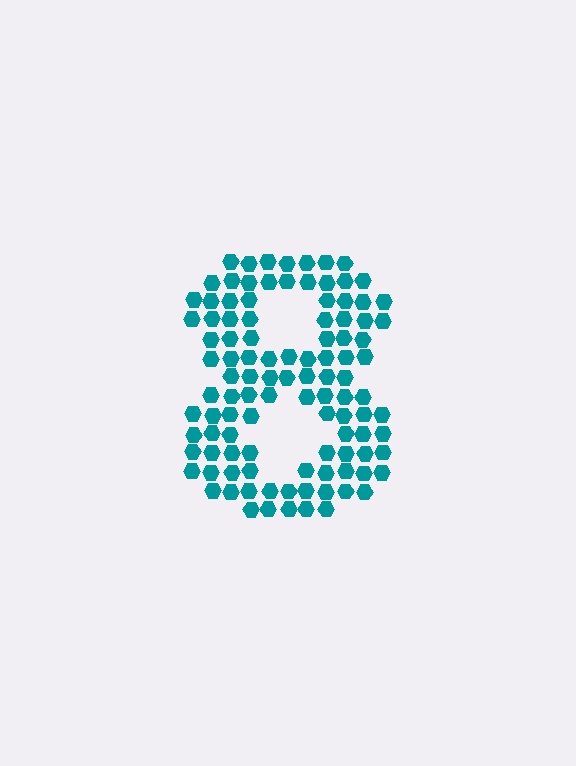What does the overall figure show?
The overall figure shows the digit 8.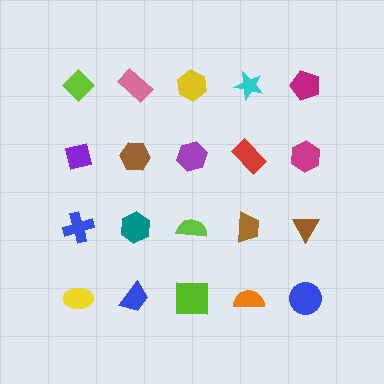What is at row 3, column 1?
A blue cross.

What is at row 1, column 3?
A yellow hexagon.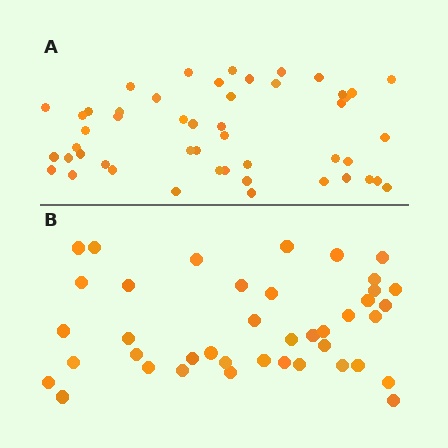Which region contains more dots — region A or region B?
Region A (the top region) has more dots.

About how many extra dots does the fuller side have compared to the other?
Region A has roughly 8 or so more dots than region B.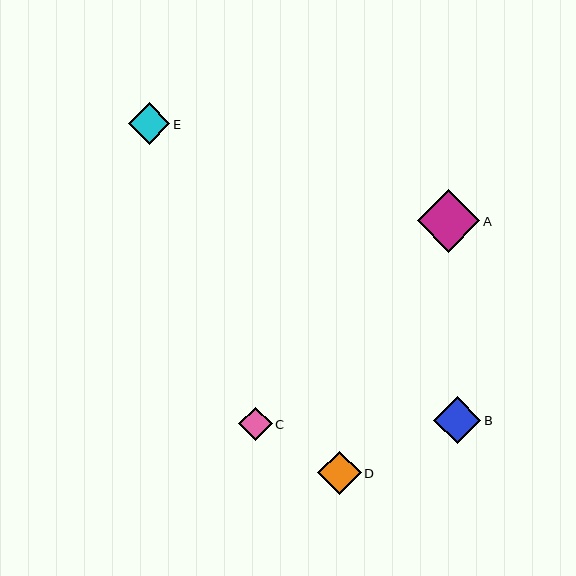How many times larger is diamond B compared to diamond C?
Diamond B is approximately 1.4 times the size of diamond C.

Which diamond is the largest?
Diamond A is the largest with a size of approximately 63 pixels.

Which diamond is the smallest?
Diamond C is the smallest with a size of approximately 33 pixels.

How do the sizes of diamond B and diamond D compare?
Diamond B and diamond D are approximately the same size.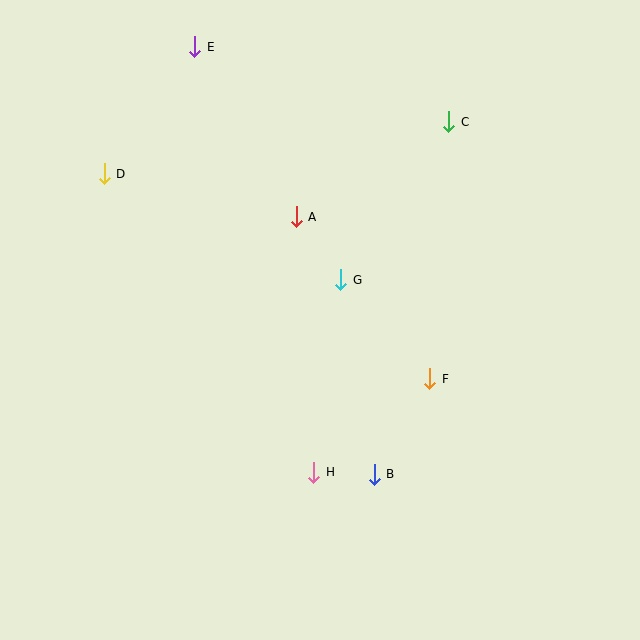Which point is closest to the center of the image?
Point G at (341, 280) is closest to the center.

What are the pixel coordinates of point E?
Point E is at (195, 47).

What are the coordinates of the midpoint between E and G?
The midpoint between E and G is at (268, 163).